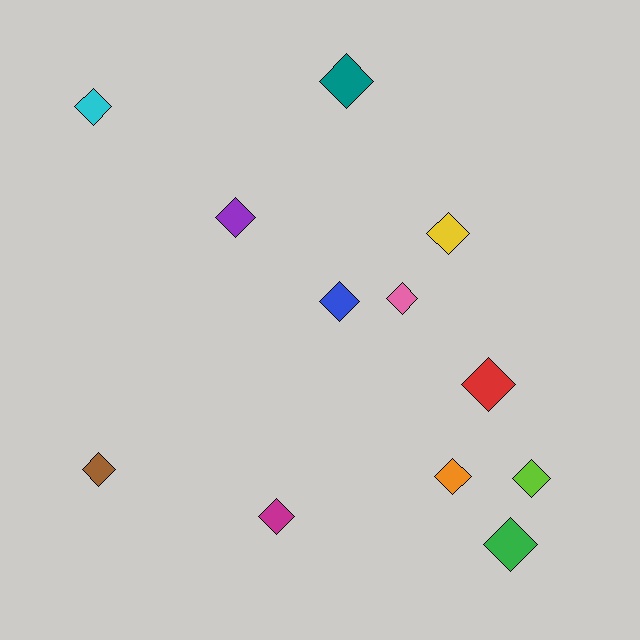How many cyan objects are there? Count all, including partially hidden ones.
There is 1 cyan object.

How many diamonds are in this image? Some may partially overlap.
There are 12 diamonds.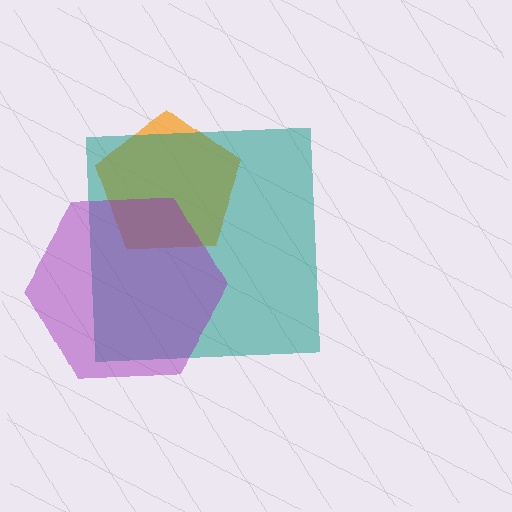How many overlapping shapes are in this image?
There are 3 overlapping shapes in the image.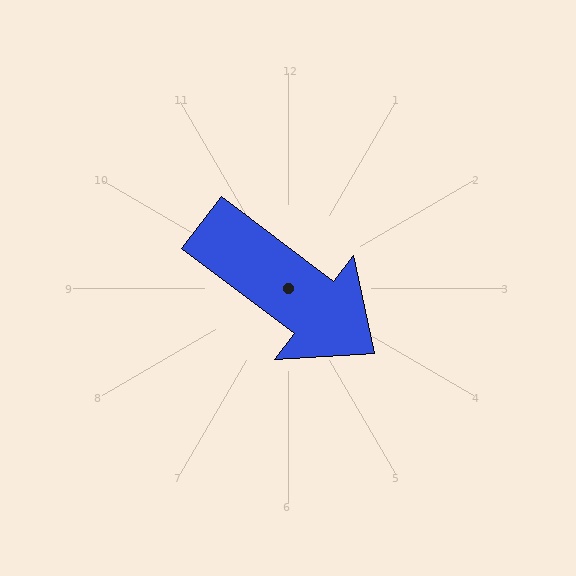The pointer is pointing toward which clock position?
Roughly 4 o'clock.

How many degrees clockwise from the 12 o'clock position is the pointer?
Approximately 127 degrees.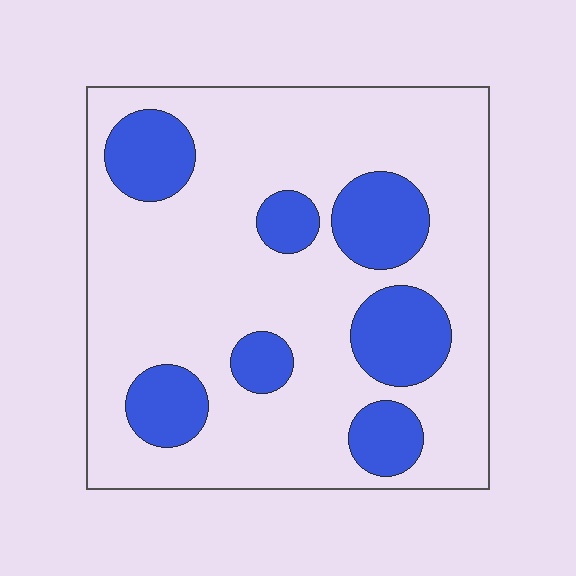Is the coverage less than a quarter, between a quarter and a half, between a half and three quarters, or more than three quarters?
Less than a quarter.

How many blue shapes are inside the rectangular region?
7.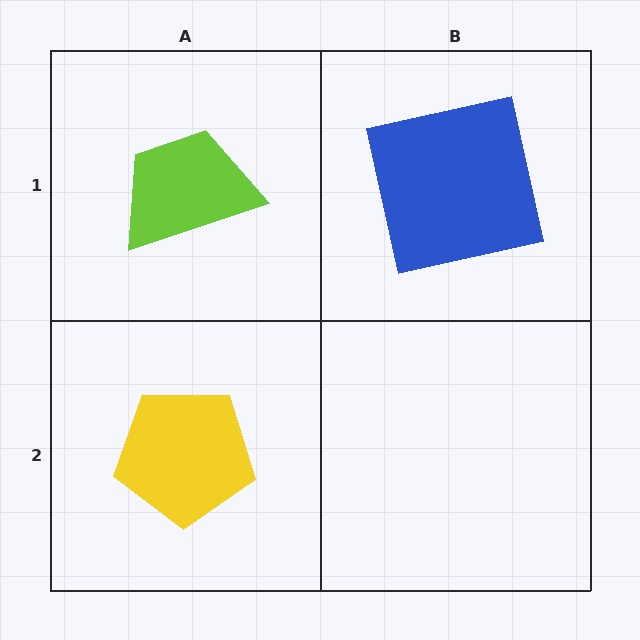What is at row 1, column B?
A blue square.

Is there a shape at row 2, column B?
No, that cell is empty.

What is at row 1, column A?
A lime trapezoid.